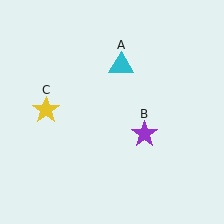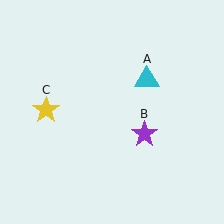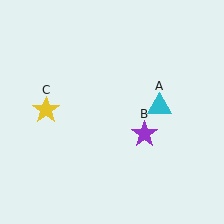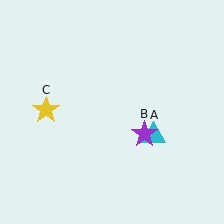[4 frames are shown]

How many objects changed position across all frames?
1 object changed position: cyan triangle (object A).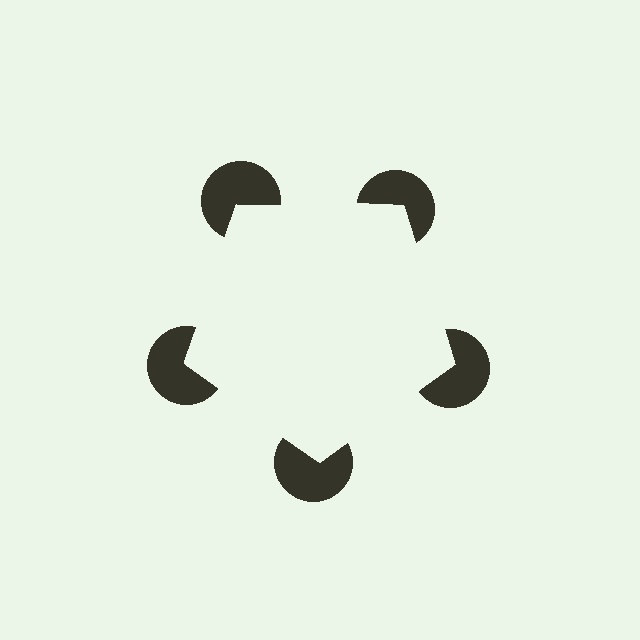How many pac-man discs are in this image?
There are 5 — one at each vertex of the illusory pentagon.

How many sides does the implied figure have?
5 sides.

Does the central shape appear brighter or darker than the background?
It typically appears slightly brighter than the background, even though no actual brightness change is drawn.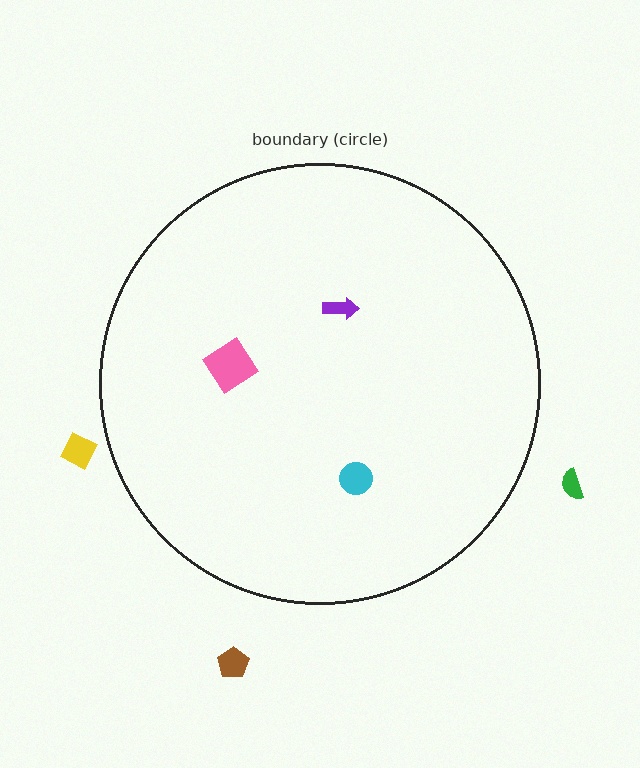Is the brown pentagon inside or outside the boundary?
Outside.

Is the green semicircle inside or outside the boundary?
Outside.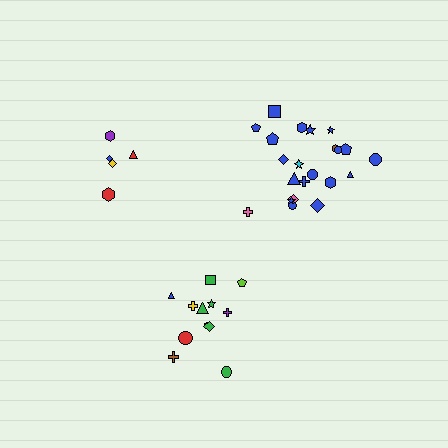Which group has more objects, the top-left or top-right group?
The top-right group.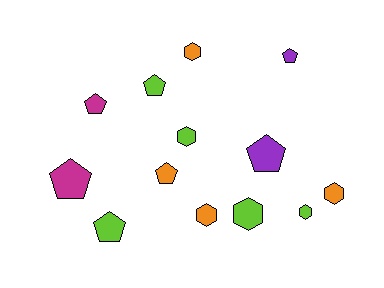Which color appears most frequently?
Lime, with 5 objects.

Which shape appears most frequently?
Pentagon, with 7 objects.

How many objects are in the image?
There are 13 objects.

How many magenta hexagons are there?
There are no magenta hexagons.